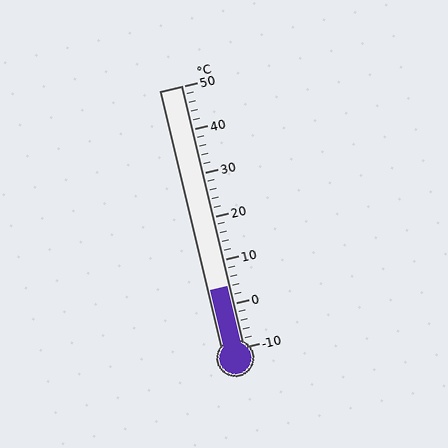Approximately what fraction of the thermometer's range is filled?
The thermometer is filled to approximately 25% of its range.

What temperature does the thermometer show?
The thermometer shows approximately 4°C.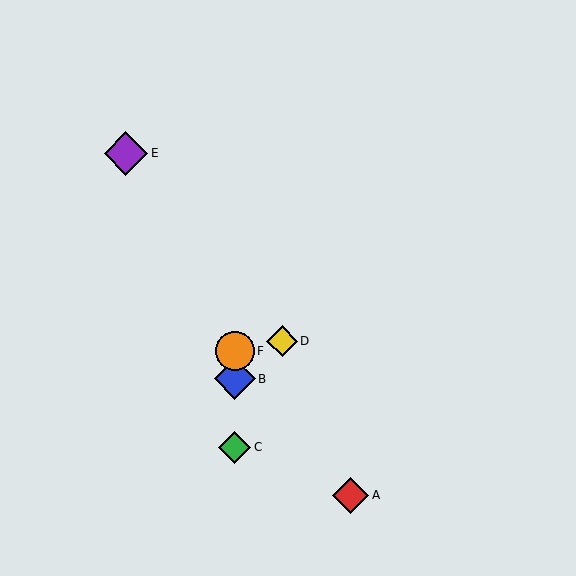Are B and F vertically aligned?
Yes, both are at x≈235.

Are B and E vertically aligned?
No, B is at x≈235 and E is at x≈126.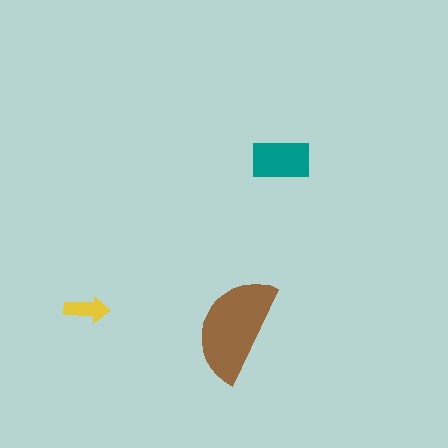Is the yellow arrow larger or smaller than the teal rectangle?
Smaller.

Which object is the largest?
The brown semicircle.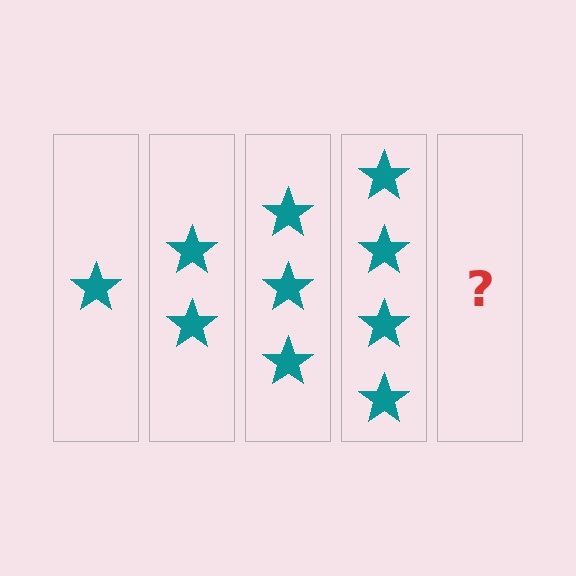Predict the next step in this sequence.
The next step is 5 stars.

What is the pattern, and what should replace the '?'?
The pattern is that each step adds one more star. The '?' should be 5 stars.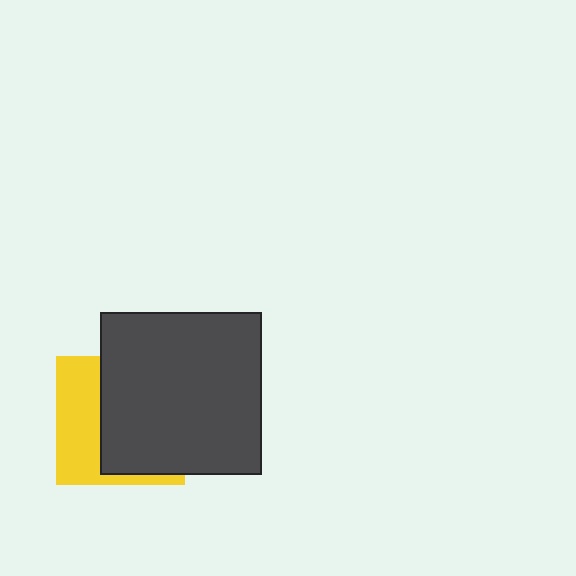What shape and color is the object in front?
The object in front is a dark gray square.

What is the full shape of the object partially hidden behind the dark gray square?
The partially hidden object is a yellow square.